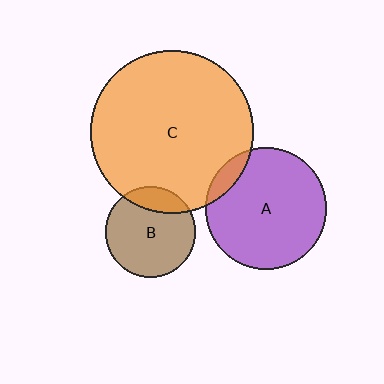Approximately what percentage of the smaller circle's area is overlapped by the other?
Approximately 20%.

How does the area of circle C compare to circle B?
Approximately 3.3 times.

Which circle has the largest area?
Circle C (orange).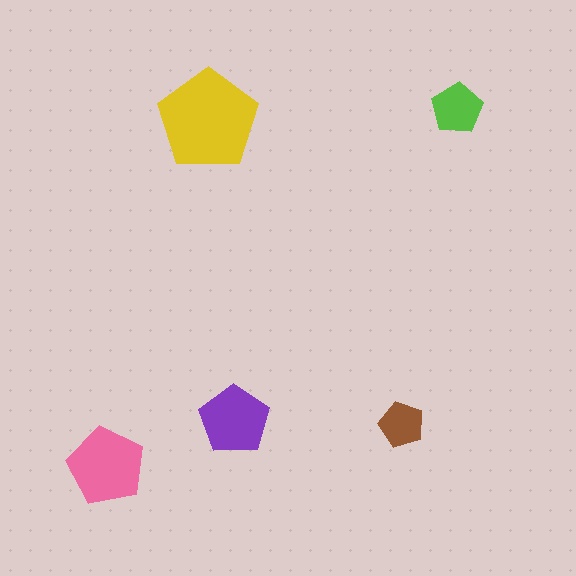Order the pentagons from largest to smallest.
the yellow one, the pink one, the purple one, the lime one, the brown one.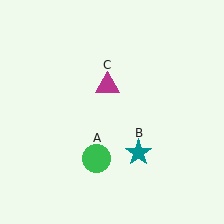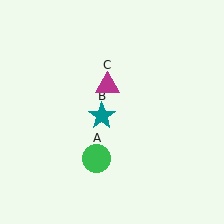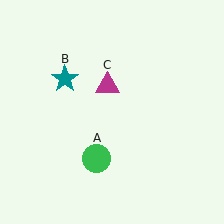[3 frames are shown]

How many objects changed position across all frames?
1 object changed position: teal star (object B).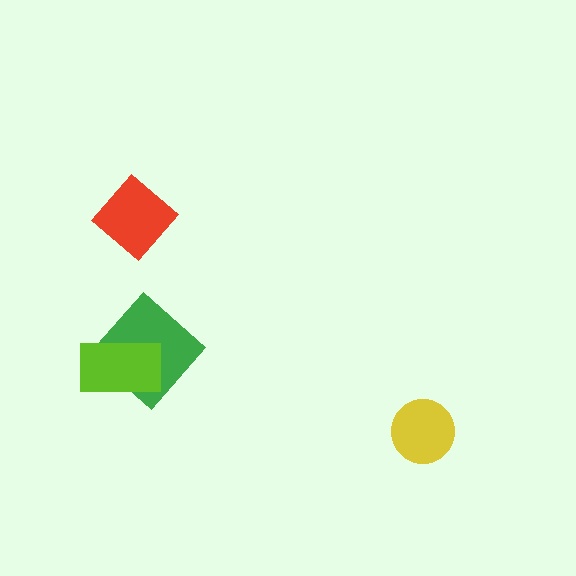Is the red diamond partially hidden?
No, no other shape covers it.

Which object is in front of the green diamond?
The lime rectangle is in front of the green diamond.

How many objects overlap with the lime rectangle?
1 object overlaps with the lime rectangle.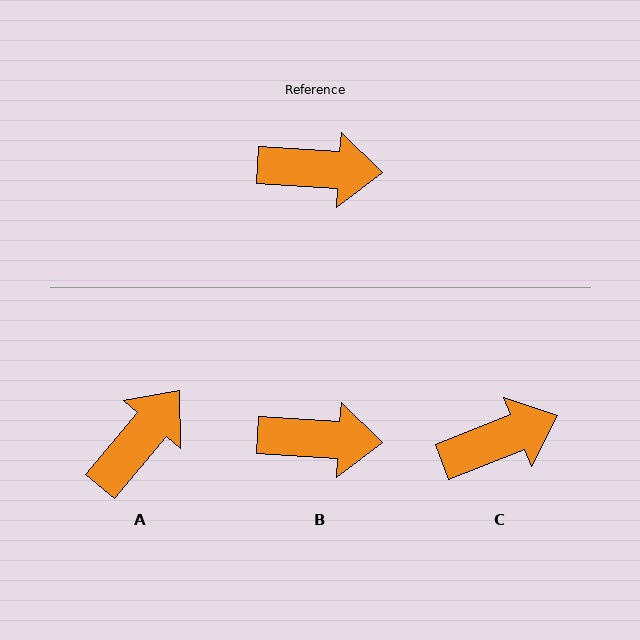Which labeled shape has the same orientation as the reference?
B.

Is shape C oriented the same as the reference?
No, it is off by about 25 degrees.